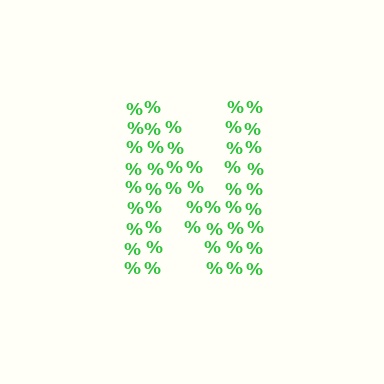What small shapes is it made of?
It is made of small percent signs.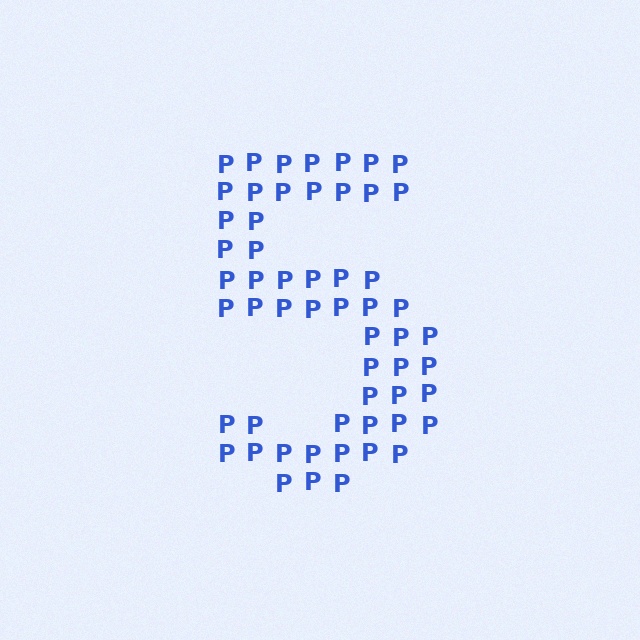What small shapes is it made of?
It is made of small letter P's.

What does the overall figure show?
The overall figure shows the digit 5.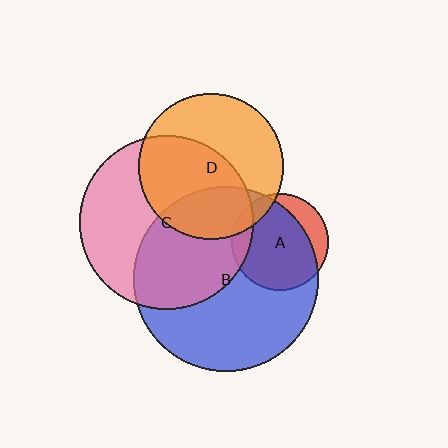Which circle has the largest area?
Circle B (blue).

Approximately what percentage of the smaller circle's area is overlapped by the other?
Approximately 25%.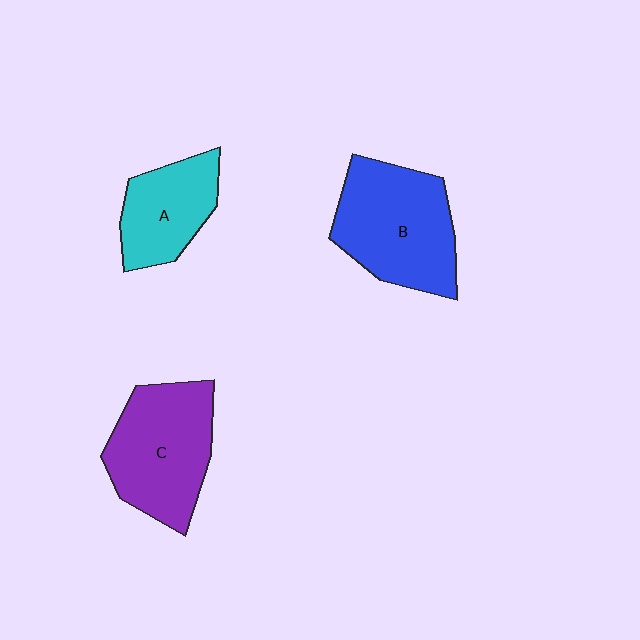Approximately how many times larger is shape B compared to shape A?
Approximately 1.5 times.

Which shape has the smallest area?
Shape A (cyan).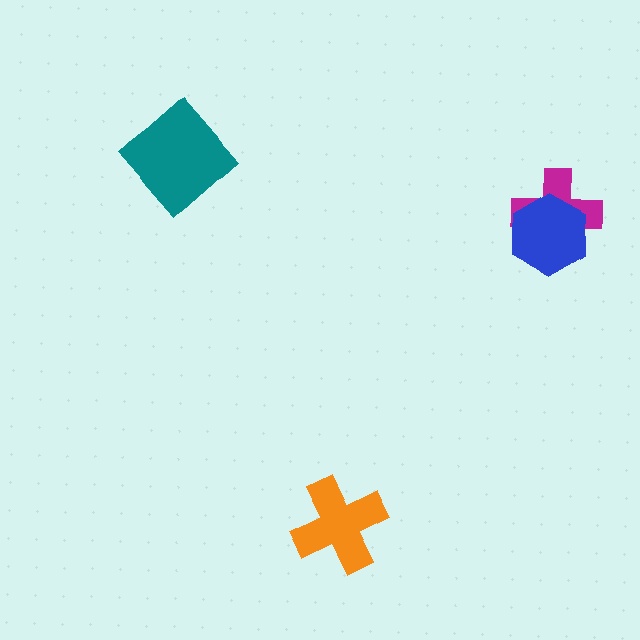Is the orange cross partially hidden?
No, no other shape covers it.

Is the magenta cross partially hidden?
Yes, it is partially covered by another shape.